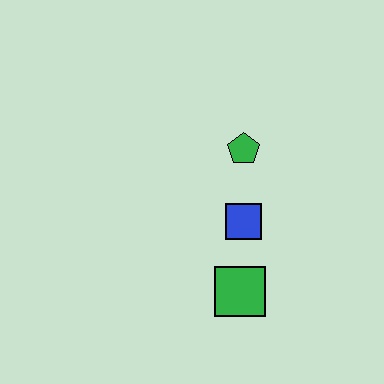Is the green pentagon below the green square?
No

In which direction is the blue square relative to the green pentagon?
The blue square is below the green pentagon.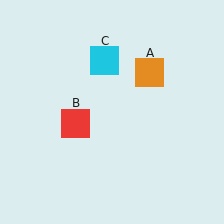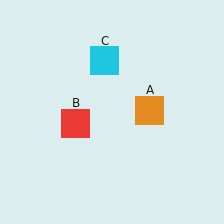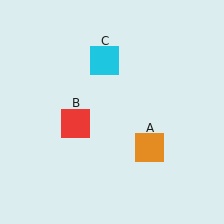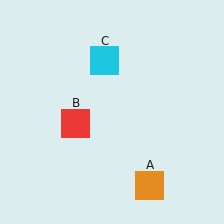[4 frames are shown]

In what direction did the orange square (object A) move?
The orange square (object A) moved down.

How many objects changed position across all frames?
1 object changed position: orange square (object A).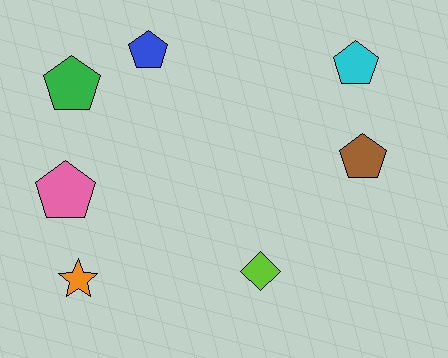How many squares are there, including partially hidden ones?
There are no squares.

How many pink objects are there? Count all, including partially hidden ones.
There is 1 pink object.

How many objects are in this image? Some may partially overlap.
There are 7 objects.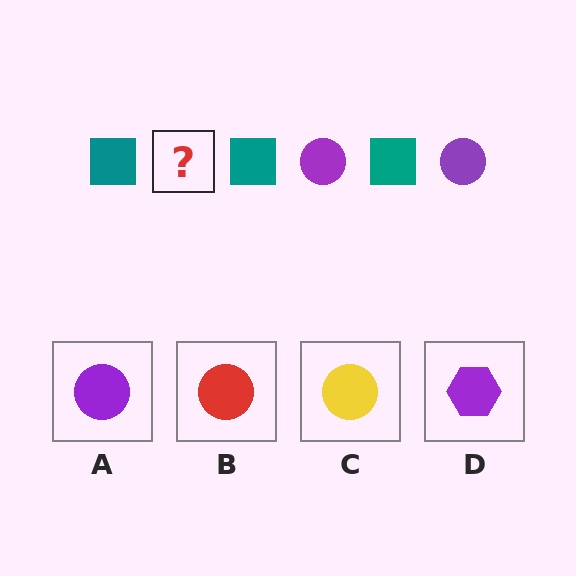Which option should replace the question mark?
Option A.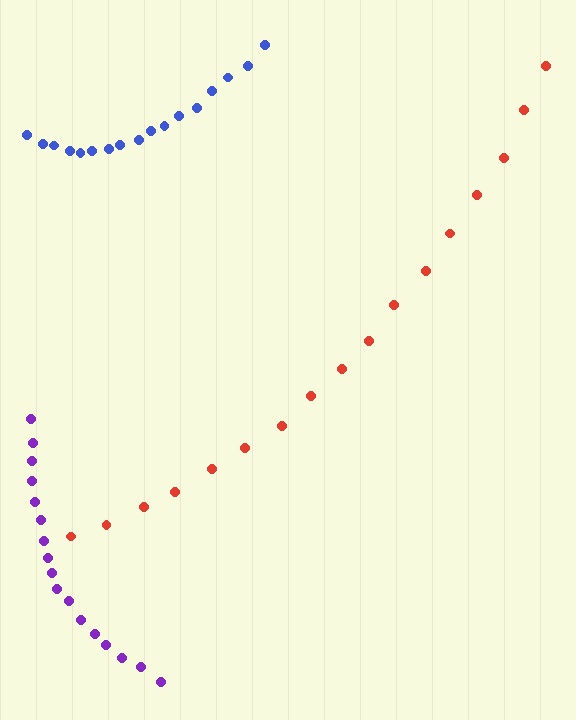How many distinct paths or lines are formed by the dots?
There are 3 distinct paths.